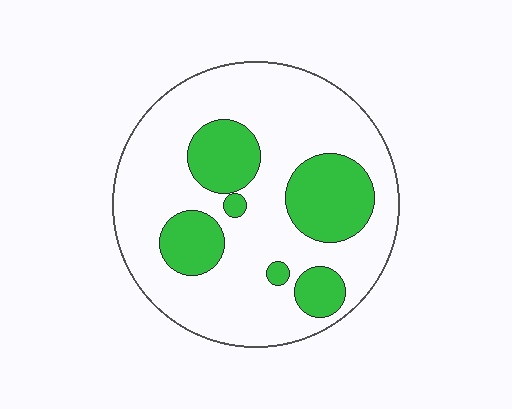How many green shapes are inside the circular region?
6.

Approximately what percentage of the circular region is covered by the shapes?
Approximately 25%.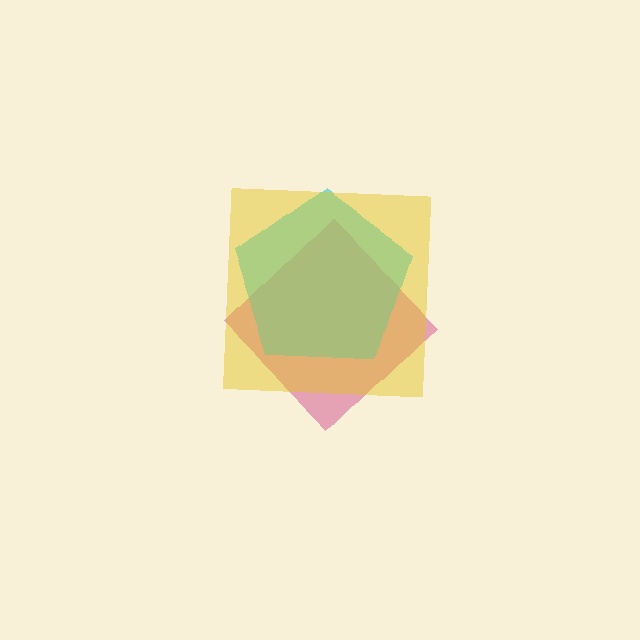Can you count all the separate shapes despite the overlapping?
Yes, there are 3 separate shapes.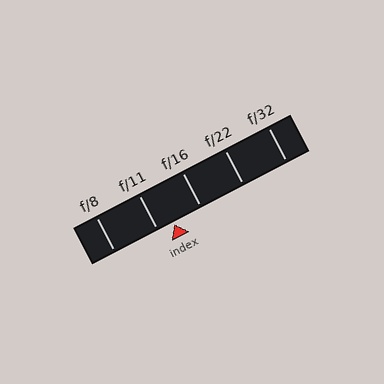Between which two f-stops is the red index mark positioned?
The index mark is between f/11 and f/16.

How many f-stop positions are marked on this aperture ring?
There are 5 f-stop positions marked.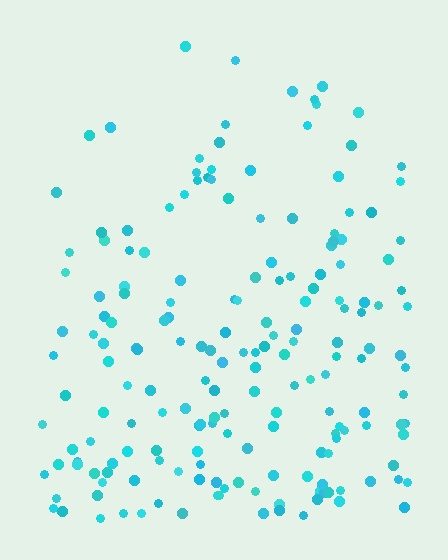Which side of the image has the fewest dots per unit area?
The top.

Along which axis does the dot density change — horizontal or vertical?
Vertical.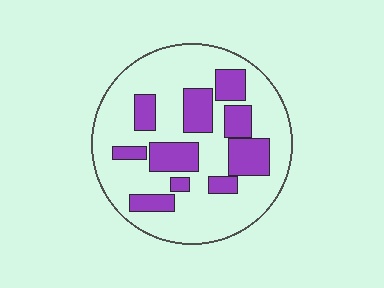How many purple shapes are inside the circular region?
10.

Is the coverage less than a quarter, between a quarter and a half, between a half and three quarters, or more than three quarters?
Between a quarter and a half.